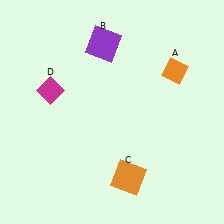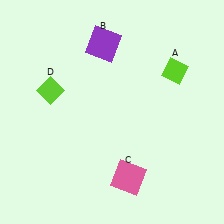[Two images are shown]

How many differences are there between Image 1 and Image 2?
There are 3 differences between the two images.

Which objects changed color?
A changed from orange to lime. C changed from orange to pink. D changed from magenta to lime.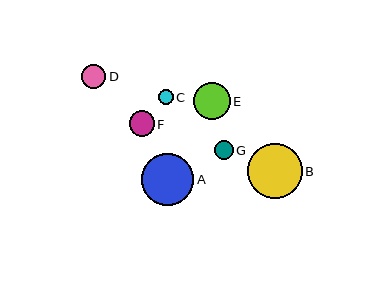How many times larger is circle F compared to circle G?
Circle F is approximately 1.4 times the size of circle G.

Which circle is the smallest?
Circle C is the smallest with a size of approximately 15 pixels.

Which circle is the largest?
Circle B is the largest with a size of approximately 55 pixels.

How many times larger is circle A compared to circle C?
Circle A is approximately 3.5 times the size of circle C.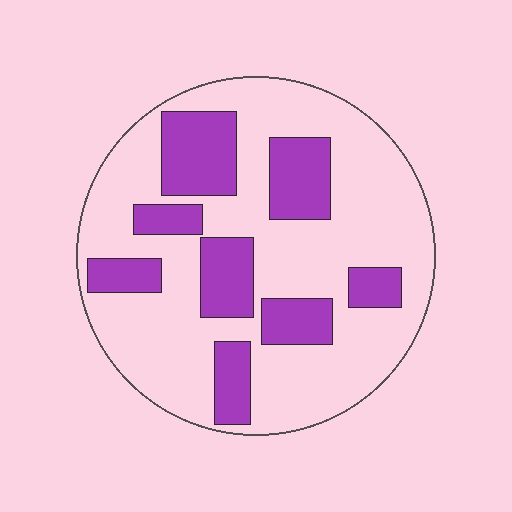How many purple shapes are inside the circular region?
8.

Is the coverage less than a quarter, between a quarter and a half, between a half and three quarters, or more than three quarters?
Between a quarter and a half.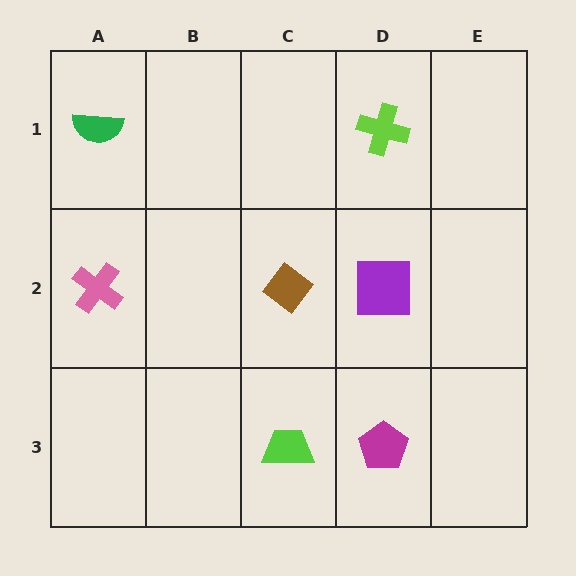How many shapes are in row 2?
3 shapes.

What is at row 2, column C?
A brown diamond.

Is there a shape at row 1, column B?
No, that cell is empty.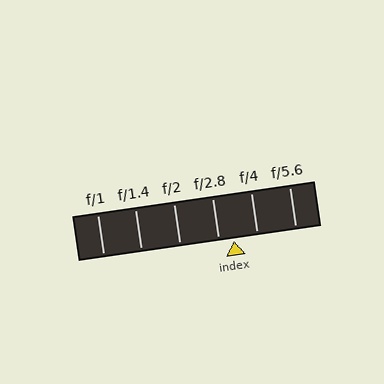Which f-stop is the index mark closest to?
The index mark is closest to f/2.8.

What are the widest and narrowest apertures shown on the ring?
The widest aperture shown is f/1 and the narrowest is f/5.6.